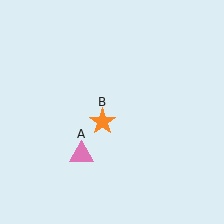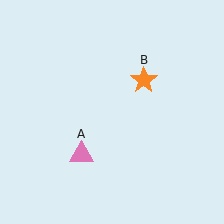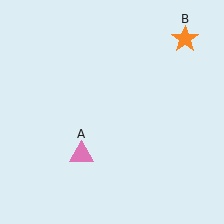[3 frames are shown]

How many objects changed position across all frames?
1 object changed position: orange star (object B).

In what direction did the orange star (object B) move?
The orange star (object B) moved up and to the right.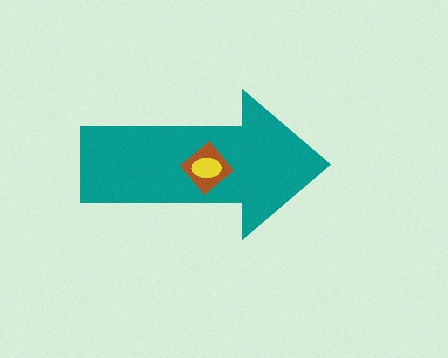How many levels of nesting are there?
3.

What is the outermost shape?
The teal arrow.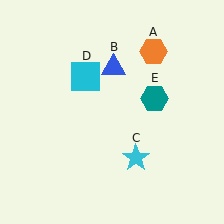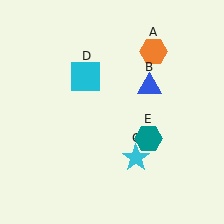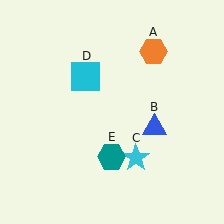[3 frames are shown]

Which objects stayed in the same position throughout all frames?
Orange hexagon (object A) and cyan star (object C) and cyan square (object D) remained stationary.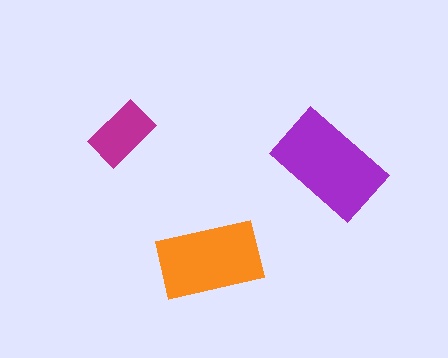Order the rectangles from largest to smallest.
the purple one, the orange one, the magenta one.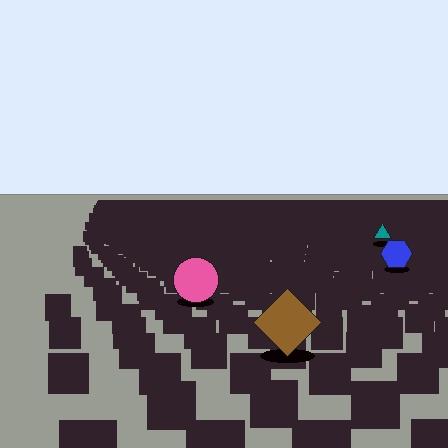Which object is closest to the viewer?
The brown diamond is closest. The texture marks near it are larger and more spread out.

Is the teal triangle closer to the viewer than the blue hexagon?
No. The blue hexagon is closer — you can tell from the texture gradient: the ground texture is coarser near it.